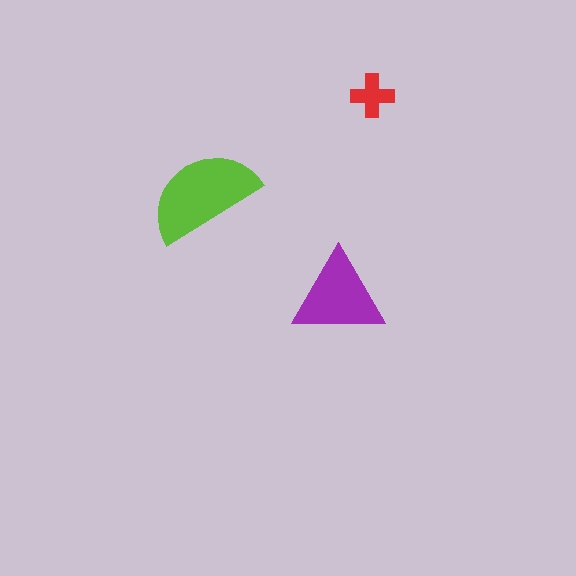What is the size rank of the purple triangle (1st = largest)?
2nd.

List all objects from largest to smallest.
The lime semicircle, the purple triangle, the red cross.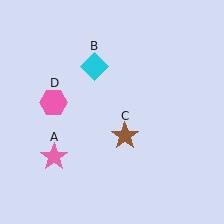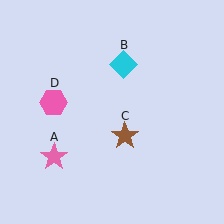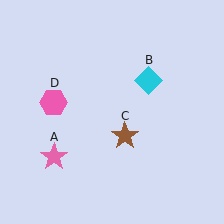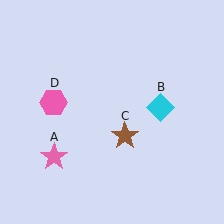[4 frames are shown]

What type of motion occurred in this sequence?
The cyan diamond (object B) rotated clockwise around the center of the scene.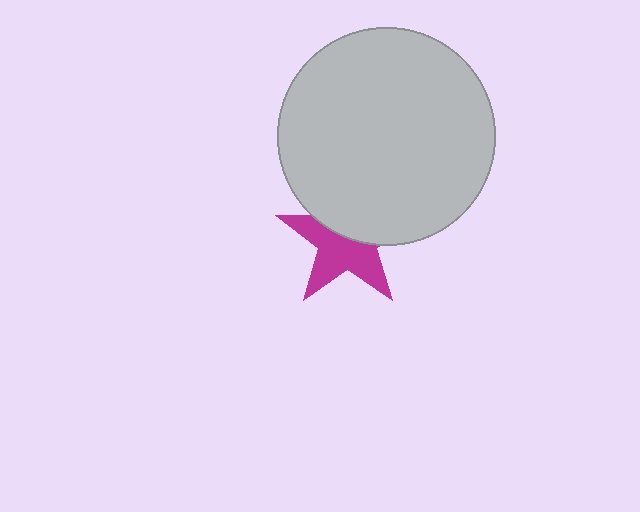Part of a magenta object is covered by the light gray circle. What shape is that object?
It is a star.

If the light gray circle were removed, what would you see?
You would see the complete magenta star.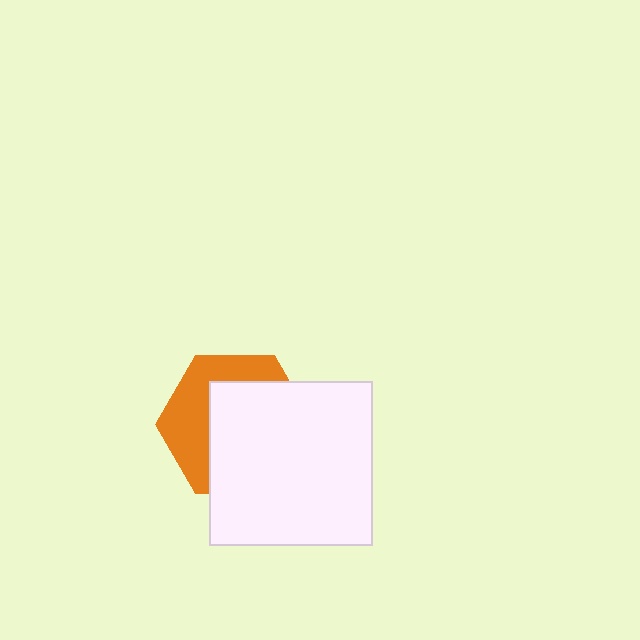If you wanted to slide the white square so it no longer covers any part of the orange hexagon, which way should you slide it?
Slide it toward the lower-right — that is the most direct way to separate the two shapes.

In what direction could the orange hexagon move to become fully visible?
The orange hexagon could move toward the upper-left. That would shift it out from behind the white square entirely.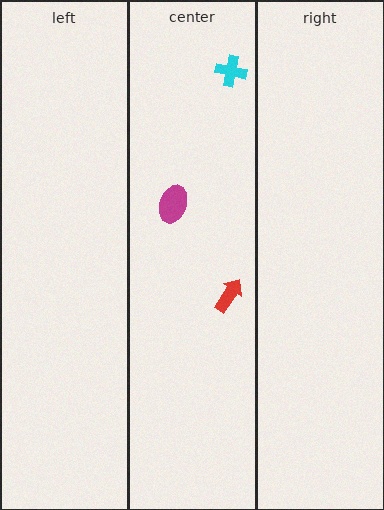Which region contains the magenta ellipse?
The center region.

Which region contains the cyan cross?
The center region.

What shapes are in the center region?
The cyan cross, the red arrow, the magenta ellipse.